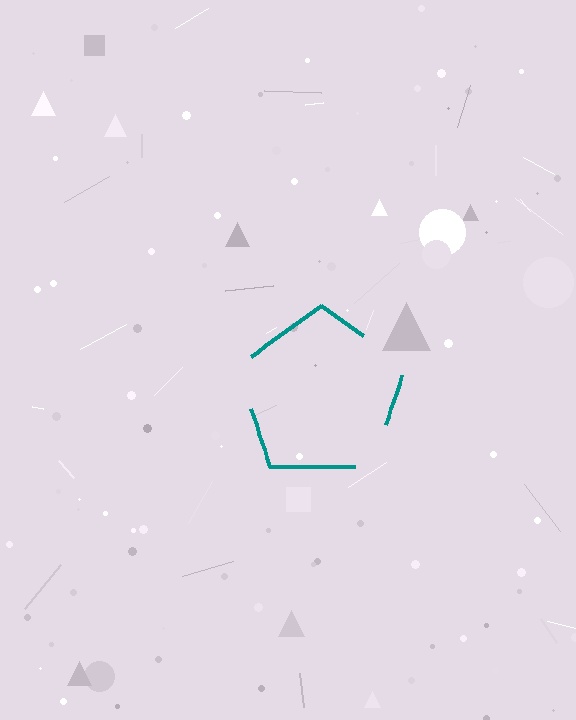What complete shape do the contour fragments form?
The contour fragments form a pentagon.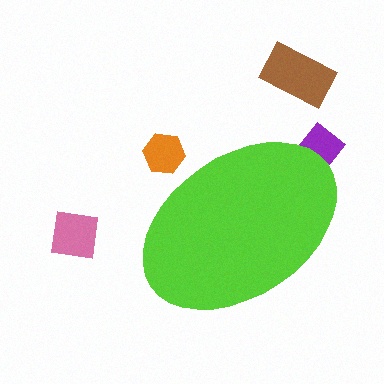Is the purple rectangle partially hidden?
Yes, the purple rectangle is partially hidden behind the lime ellipse.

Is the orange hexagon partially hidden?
Yes, the orange hexagon is partially hidden behind the lime ellipse.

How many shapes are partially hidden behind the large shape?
2 shapes are partially hidden.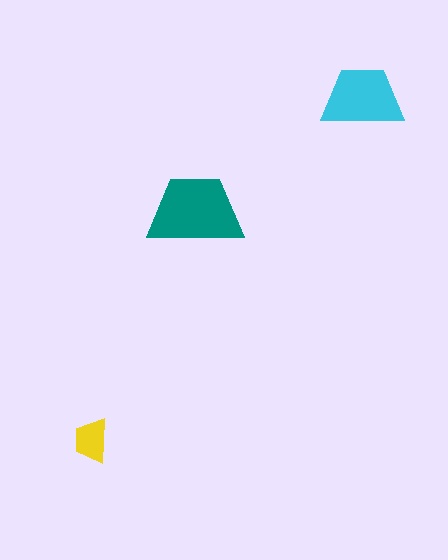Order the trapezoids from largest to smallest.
the teal one, the cyan one, the yellow one.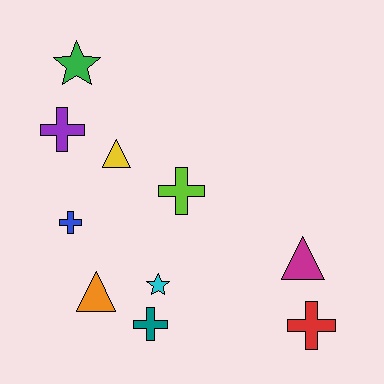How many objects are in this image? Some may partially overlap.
There are 10 objects.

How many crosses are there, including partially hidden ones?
There are 5 crosses.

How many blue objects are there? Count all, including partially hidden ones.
There is 1 blue object.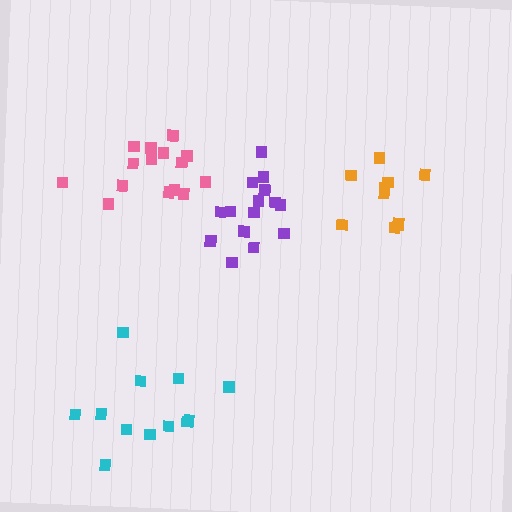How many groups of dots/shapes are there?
There are 4 groups.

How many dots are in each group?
Group 1: 10 dots, Group 2: 15 dots, Group 3: 15 dots, Group 4: 12 dots (52 total).